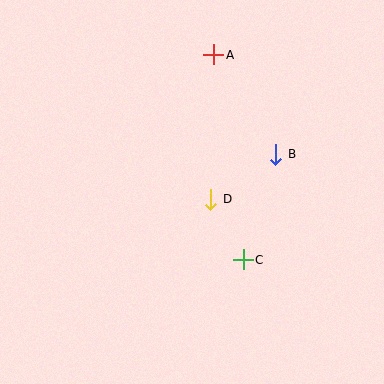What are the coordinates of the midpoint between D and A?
The midpoint between D and A is at (212, 127).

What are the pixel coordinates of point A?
Point A is at (214, 55).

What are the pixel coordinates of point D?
Point D is at (211, 199).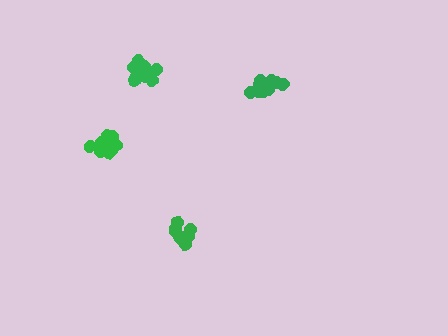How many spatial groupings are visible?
There are 4 spatial groupings.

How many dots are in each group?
Group 1: 13 dots, Group 2: 9 dots, Group 3: 13 dots, Group 4: 9 dots (44 total).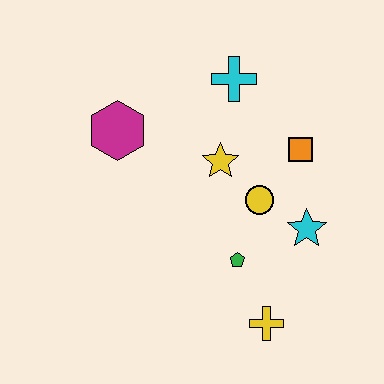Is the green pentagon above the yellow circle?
No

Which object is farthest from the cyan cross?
The yellow cross is farthest from the cyan cross.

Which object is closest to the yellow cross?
The green pentagon is closest to the yellow cross.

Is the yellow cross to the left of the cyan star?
Yes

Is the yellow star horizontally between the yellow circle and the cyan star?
No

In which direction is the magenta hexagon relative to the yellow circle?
The magenta hexagon is to the left of the yellow circle.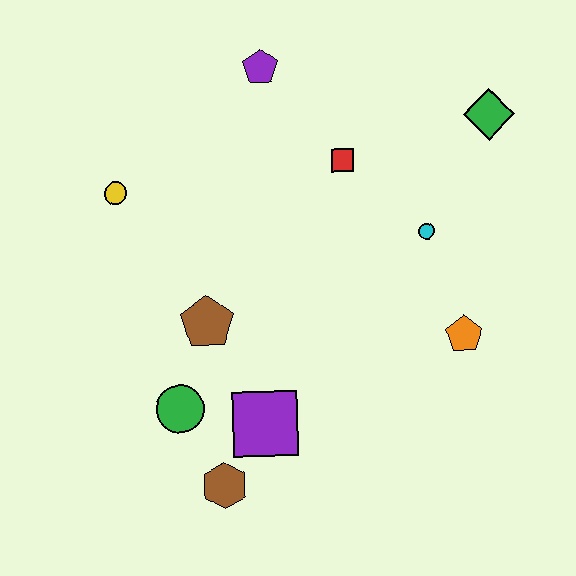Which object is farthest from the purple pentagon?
The brown hexagon is farthest from the purple pentagon.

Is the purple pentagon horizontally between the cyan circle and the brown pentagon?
Yes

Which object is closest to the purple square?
The brown hexagon is closest to the purple square.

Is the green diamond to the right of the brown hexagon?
Yes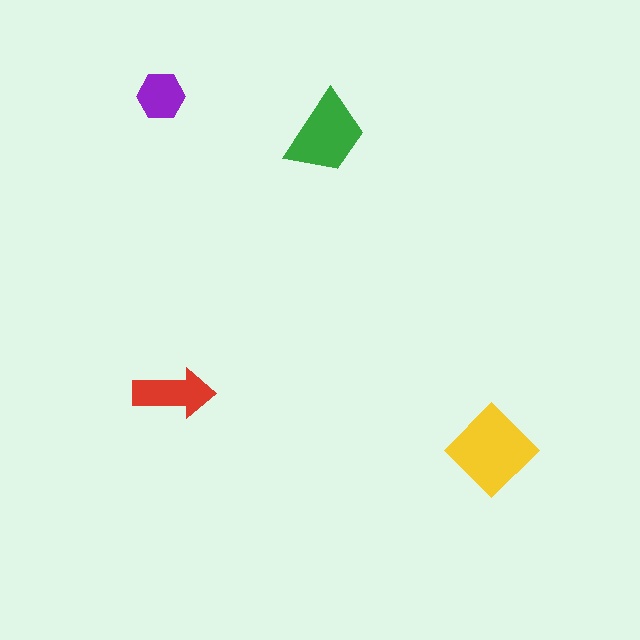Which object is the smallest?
The purple hexagon.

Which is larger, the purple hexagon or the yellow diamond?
The yellow diamond.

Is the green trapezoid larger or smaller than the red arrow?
Larger.